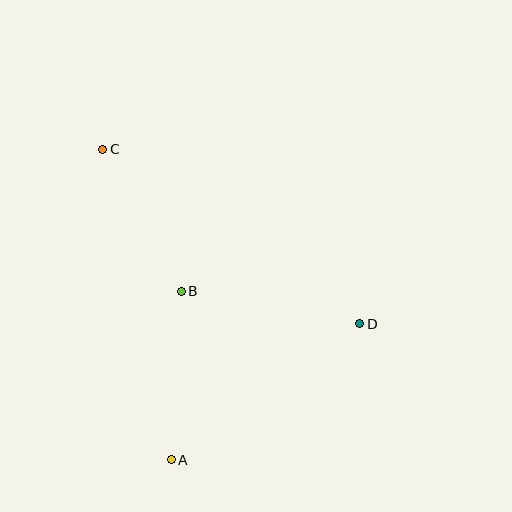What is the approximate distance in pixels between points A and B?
The distance between A and B is approximately 169 pixels.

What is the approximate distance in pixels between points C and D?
The distance between C and D is approximately 311 pixels.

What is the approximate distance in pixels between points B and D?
The distance between B and D is approximately 181 pixels.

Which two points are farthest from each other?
Points A and C are farthest from each other.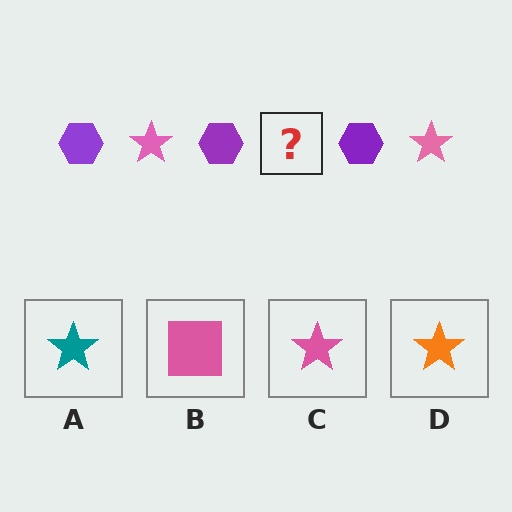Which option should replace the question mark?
Option C.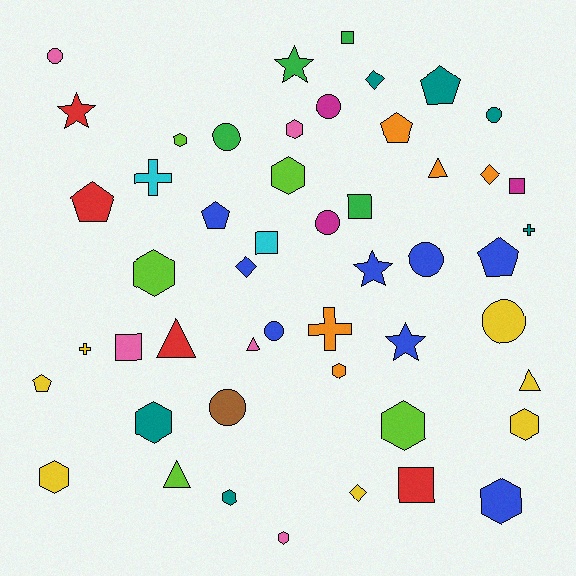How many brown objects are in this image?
There is 1 brown object.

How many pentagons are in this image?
There are 6 pentagons.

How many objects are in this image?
There are 50 objects.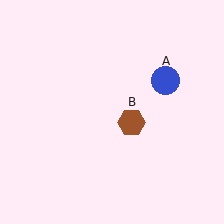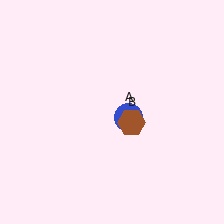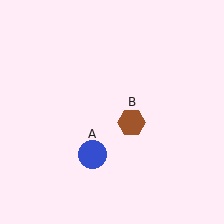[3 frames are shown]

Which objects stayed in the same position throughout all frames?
Brown hexagon (object B) remained stationary.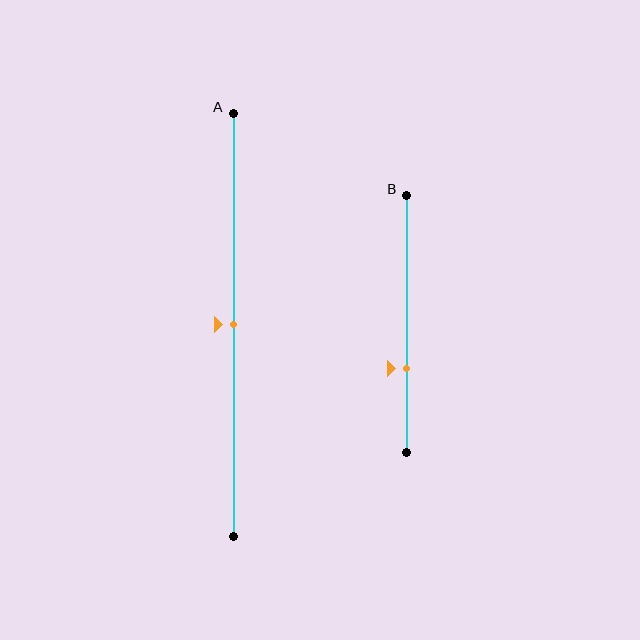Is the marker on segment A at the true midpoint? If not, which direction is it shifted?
Yes, the marker on segment A is at the true midpoint.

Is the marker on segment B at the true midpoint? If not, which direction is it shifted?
No, the marker on segment B is shifted downward by about 17% of the segment length.